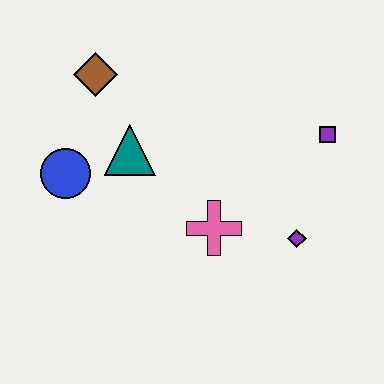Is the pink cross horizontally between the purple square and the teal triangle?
Yes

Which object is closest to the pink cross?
The purple diamond is closest to the pink cross.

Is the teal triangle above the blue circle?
Yes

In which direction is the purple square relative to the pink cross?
The purple square is to the right of the pink cross.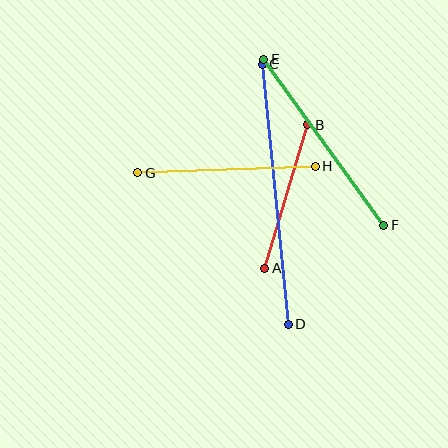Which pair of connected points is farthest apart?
Points C and D are farthest apart.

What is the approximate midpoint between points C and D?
The midpoint is at approximately (275, 194) pixels.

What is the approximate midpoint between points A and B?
The midpoint is at approximately (286, 197) pixels.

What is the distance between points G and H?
The distance is approximately 178 pixels.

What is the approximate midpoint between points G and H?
The midpoint is at approximately (226, 170) pixels.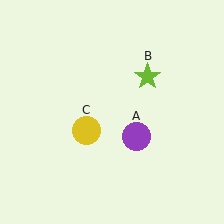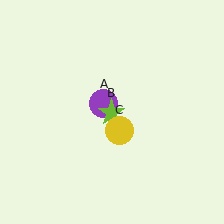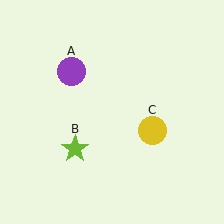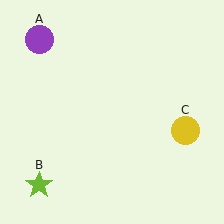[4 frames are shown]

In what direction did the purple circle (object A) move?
The purple circle (object A) moved up and to the left.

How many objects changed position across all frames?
3 objects changed position: purple circle (object A), lime star (object B), yellow circle (object C).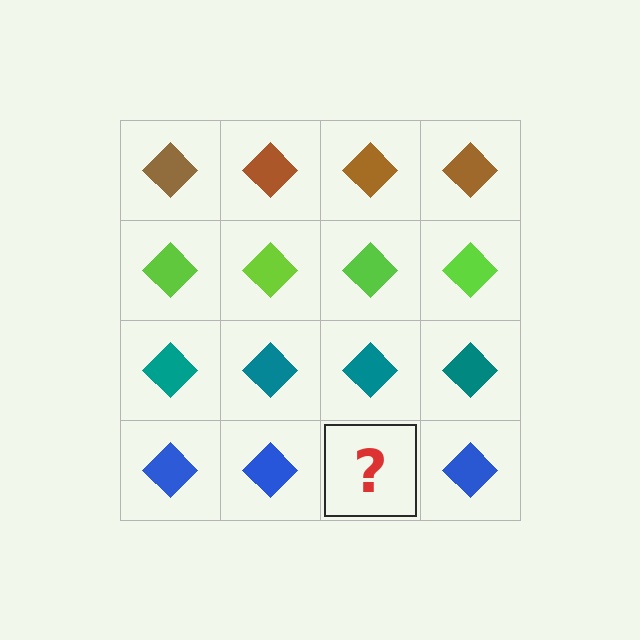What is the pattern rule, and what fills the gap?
The rule is that each row has a consistent color. The gap should be filled with a blue diamond.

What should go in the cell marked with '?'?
The missing cell should contain a blue diamond.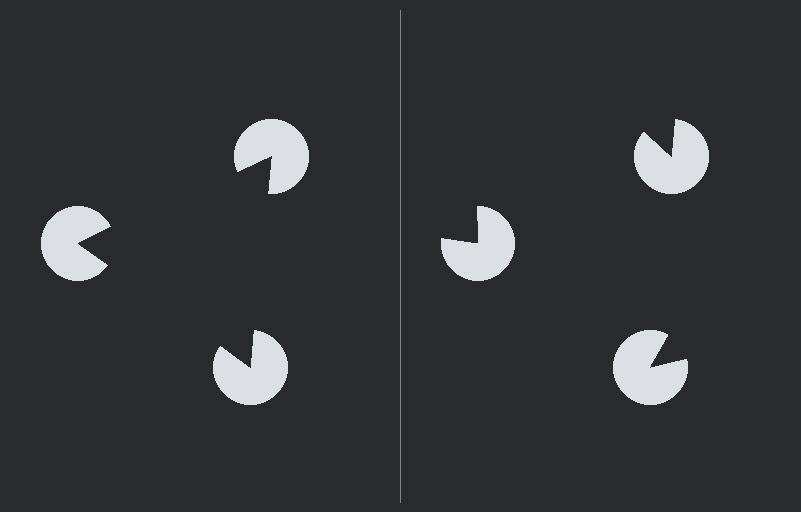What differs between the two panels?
The pac-man discs are positioned identically on both sides; only the wedge orientations differ. On the left they align to a triangle; on the right they are misaligned.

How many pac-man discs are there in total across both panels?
6 — 3 on each side.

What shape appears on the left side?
An illusory triangle.